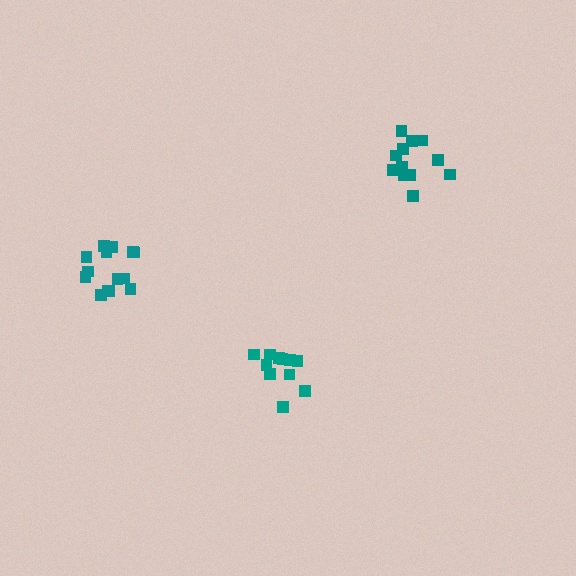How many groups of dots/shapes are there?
There are 3 groups.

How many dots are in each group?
Group 1: 11 dots, Group 2: 14 dots, Group 3: 12 dots (37 total).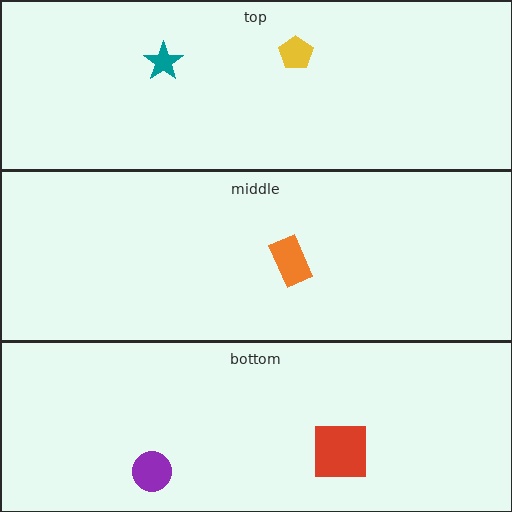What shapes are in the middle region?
The orange rectangle.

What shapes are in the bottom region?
The purple circle, the red square.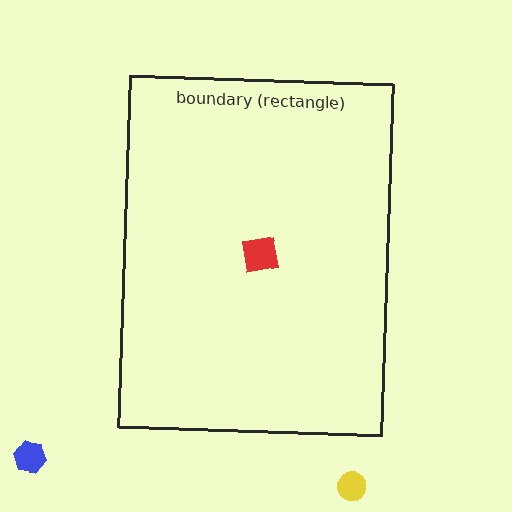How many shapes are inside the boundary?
1 inside, 2 outside.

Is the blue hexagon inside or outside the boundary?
Outside.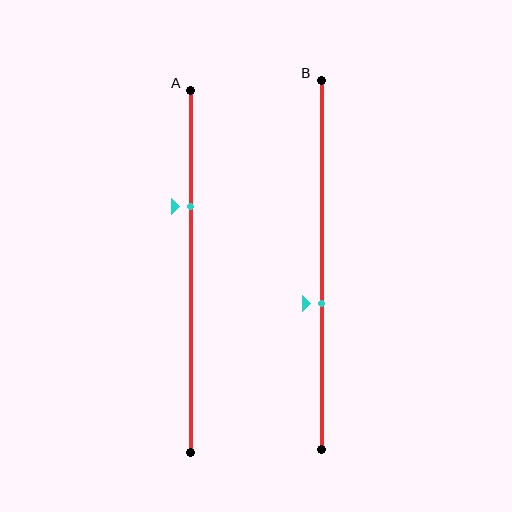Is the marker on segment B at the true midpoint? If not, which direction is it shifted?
No, the marker on segment B is shifted downward by about 10% of the segment length.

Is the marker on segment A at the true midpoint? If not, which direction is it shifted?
No, the marker on segment A is shifted upward by about 18% of the segment length.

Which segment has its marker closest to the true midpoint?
Segment B has its marker closest to the true midpoint.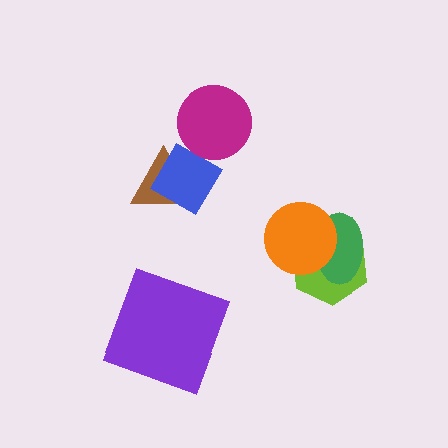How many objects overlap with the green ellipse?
2 objects overlap with the green ellipse.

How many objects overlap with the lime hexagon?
2 objects overlap with the lime hexagon.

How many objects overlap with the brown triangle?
1 object overlaps with the brown triangle.